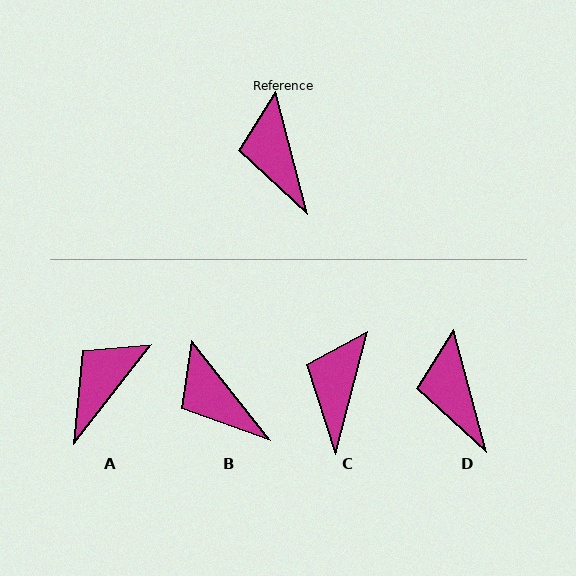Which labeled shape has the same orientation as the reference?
D.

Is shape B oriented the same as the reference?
No, it is off by about 23 degrees.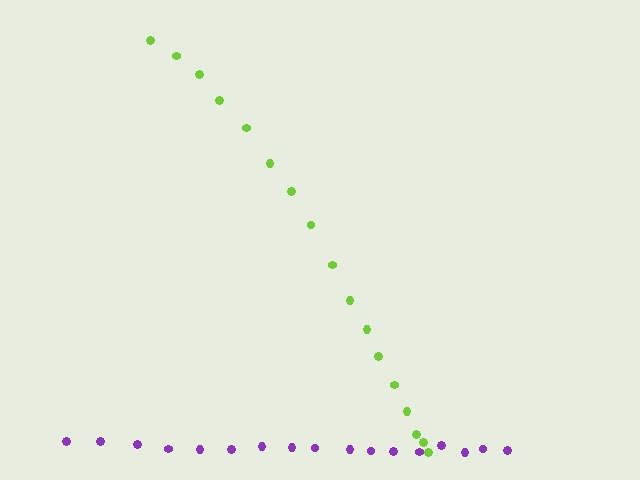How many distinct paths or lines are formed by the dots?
There are 2 distinct paths.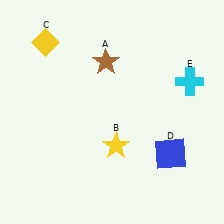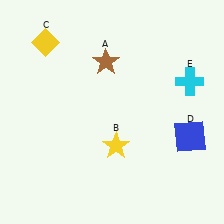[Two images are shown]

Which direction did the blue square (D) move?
The blue square (D) moved right.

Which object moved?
The blue square (D) moved right.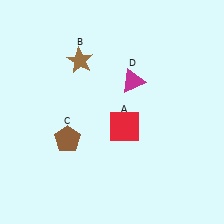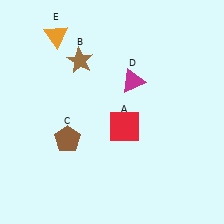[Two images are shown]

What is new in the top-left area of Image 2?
An orange triangle (E) was added in the top-left area of Image 2.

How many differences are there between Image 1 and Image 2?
There is 1 difference between the two images.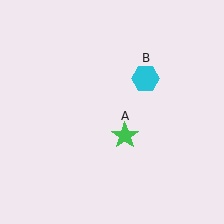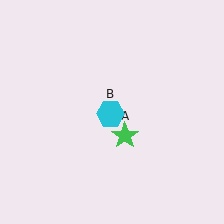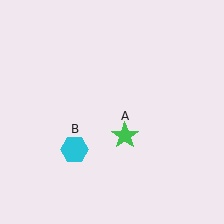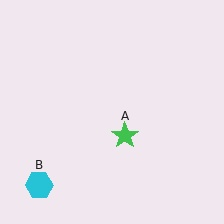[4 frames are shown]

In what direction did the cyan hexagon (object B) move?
The cyan hexagon (object B) moved down and to the left.